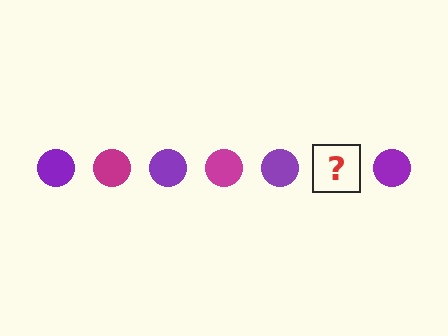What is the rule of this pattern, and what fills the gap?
The rule is that the pattern cycles through purple, magenta circles. The gap should be filled with a magenta circle.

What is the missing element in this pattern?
The missing element is a magenta circle.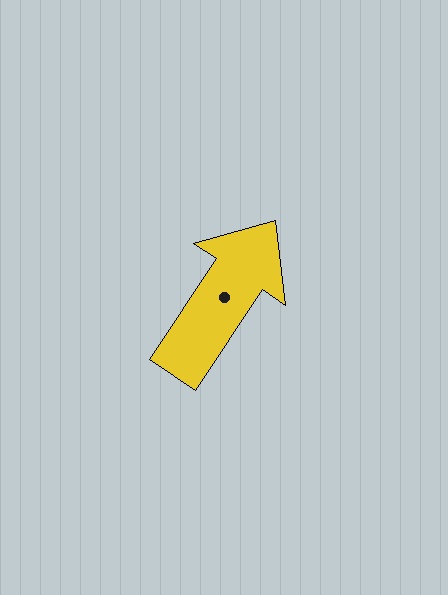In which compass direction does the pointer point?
Northeast.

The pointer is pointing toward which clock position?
Roughly 1 o'clock.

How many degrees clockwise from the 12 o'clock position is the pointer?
Approximately 34 degrees.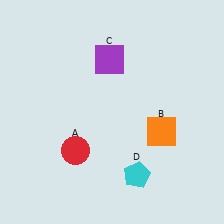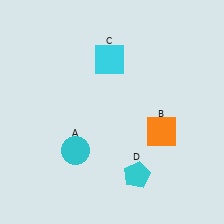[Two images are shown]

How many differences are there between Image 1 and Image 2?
There are 2 differences between the two images.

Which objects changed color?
A changed from red to cyan. C changed from purple to cyan.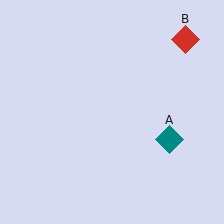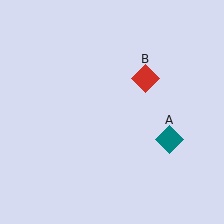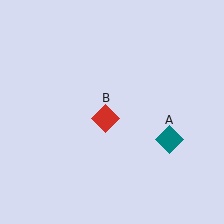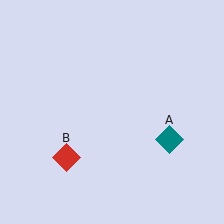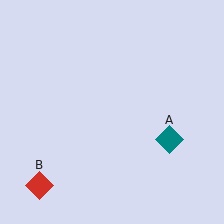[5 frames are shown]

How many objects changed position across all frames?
1 object changed position: red diamond (object B).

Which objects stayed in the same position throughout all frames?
Teal diamond (object A) remained stationary.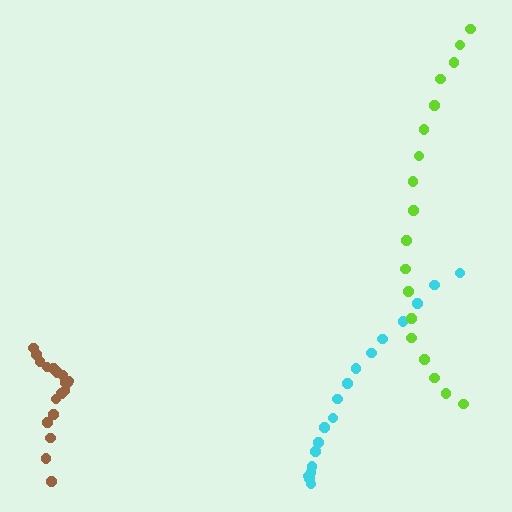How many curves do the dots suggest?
There are 3 distinct paths.